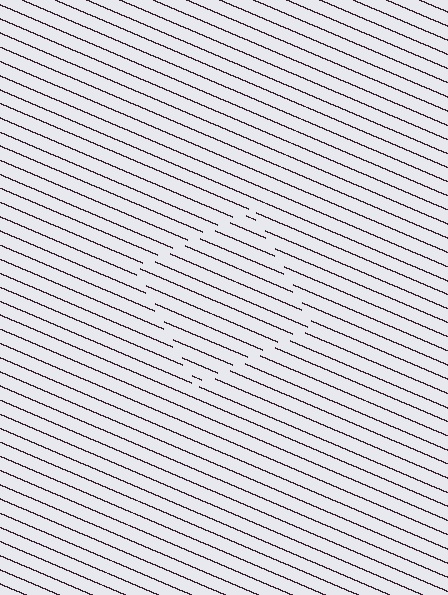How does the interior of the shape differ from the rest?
The interior of the shape contains the same grating, shifted by half a period — the contour is defined by the phase discontinuity where line-ends from the inner and outer gratings abut.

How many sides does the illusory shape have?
4 sides — the line-ends trace a square.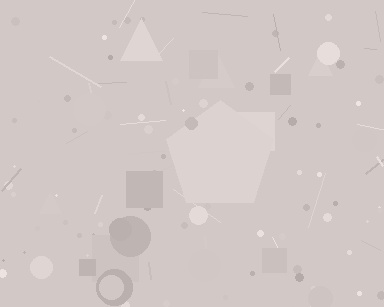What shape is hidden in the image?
A pentagon is hidden in the image.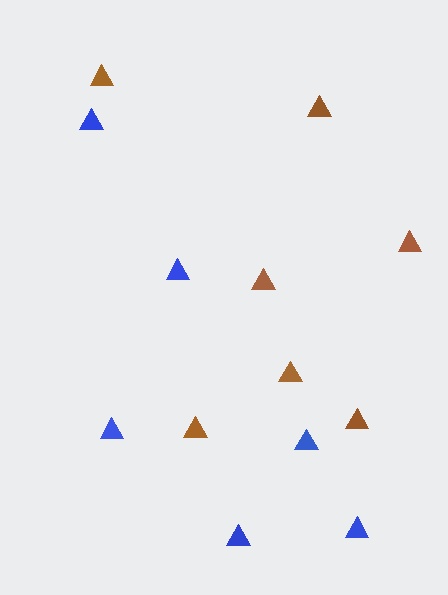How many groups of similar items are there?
There are 2 groups: one group of blue triangles (6) and one group of brown triangles (7).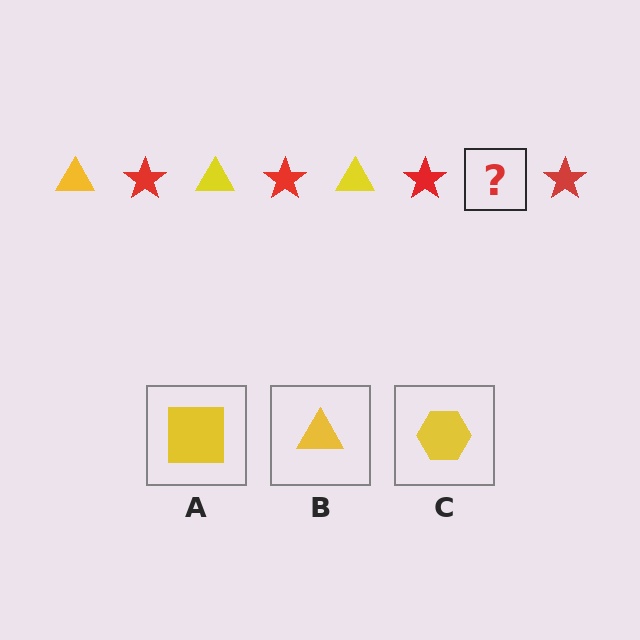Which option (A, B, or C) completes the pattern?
B.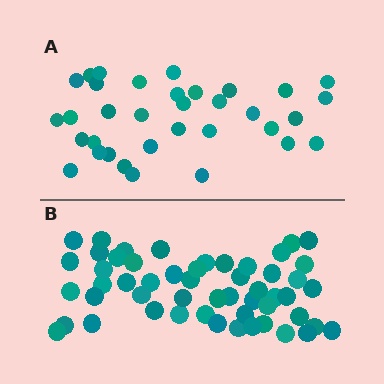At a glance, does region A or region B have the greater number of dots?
Region B (the bottom region) has more dots.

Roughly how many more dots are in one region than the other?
Region B has approximately 20 more dots than region A.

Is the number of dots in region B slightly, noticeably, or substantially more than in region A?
Region B has substantially more. The ratio is roughly 1.6 to 1.